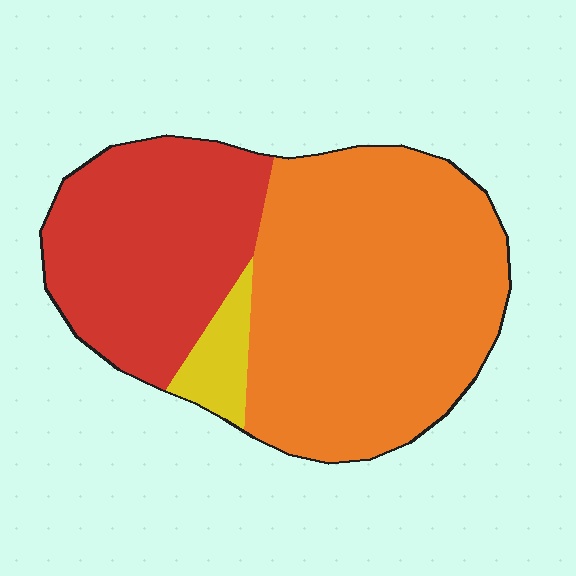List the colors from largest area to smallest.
From largest to smallest: orange, red, yellow.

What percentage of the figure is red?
Red covers 35% of the figure.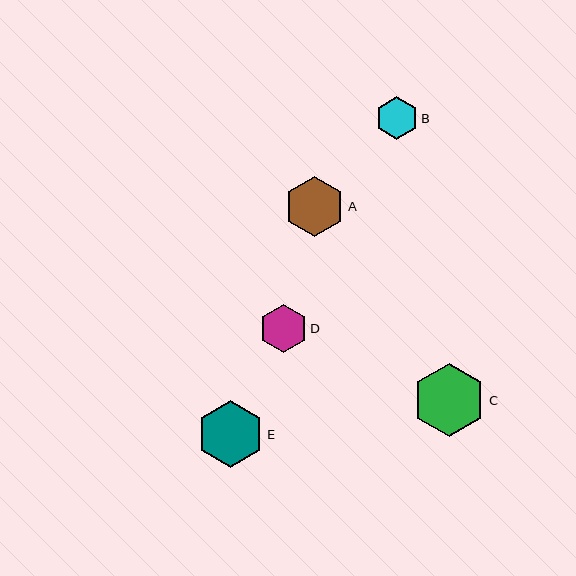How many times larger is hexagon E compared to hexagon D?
Hexagon E is approximately 1.4 times the size of hexagon D.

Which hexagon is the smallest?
Hexagon B is the smallest with a size of approximately 43 pixels.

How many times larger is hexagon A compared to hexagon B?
Hexagon A is approximately 1.4 times the size of hexagon B.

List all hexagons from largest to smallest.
From largest to smallest: C, E, A, D, B.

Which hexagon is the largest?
Hexagon C is the largest with a size of approximately 74 pixels.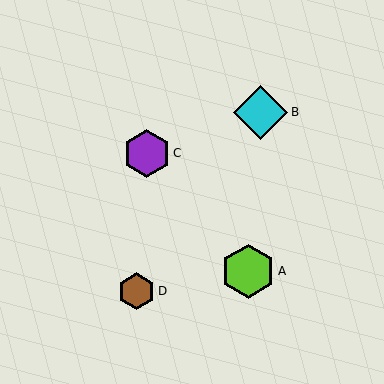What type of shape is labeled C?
Shape C is a purple hexagon.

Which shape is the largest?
The cyan diamond (labeled B) is the largest.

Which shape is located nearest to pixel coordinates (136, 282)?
The brown hexagon (labeled D) at (136, 291) is nearest to that location.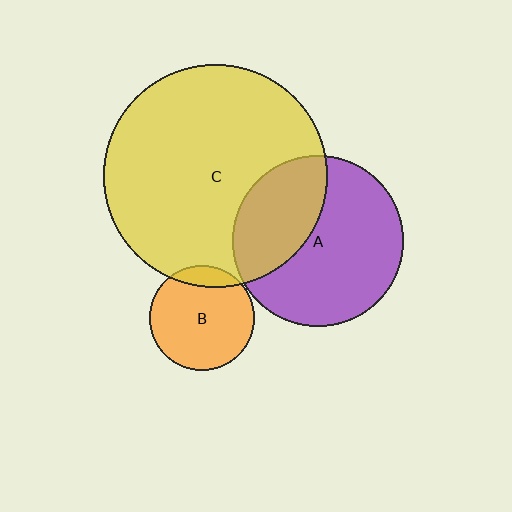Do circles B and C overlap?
Yes.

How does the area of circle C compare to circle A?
Approximately 1.7 times.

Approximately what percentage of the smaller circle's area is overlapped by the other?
Approximately 15%.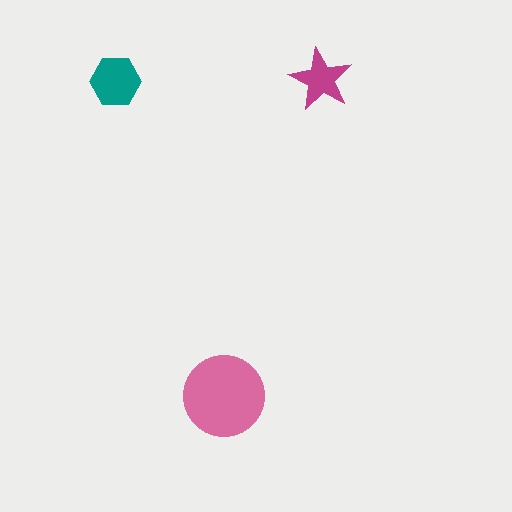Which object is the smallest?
The magenta star.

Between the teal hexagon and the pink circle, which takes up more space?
The pink circle.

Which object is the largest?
The pink circle.